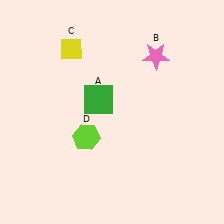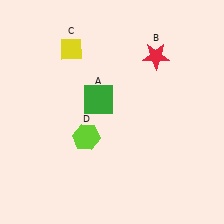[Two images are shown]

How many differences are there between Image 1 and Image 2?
There is 1 difference between the two images.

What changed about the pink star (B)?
In Image 1, B is pink. In Image 2, it changed to red.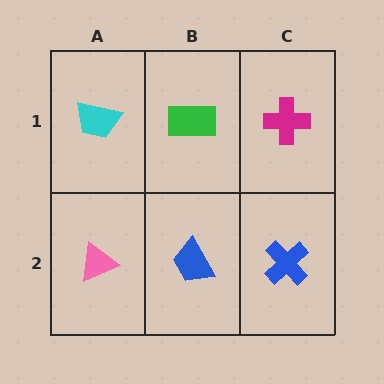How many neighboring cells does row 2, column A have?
2.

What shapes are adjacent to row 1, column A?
A pink triangle (row 2, column A), a green rectangle (row 1, column B).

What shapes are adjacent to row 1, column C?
A blue cross (row 2, column C), a green rectangle (row 1, column B).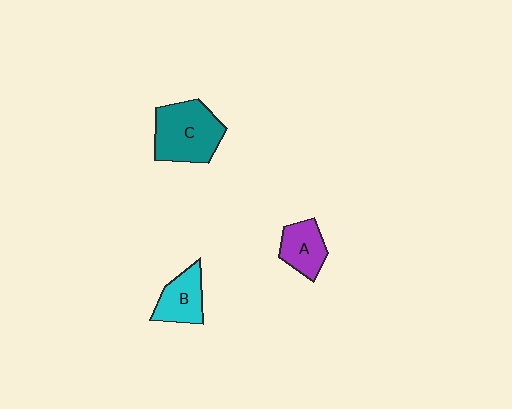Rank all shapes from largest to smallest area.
From largest to smallest: C (teal), B (cyan), A (purple).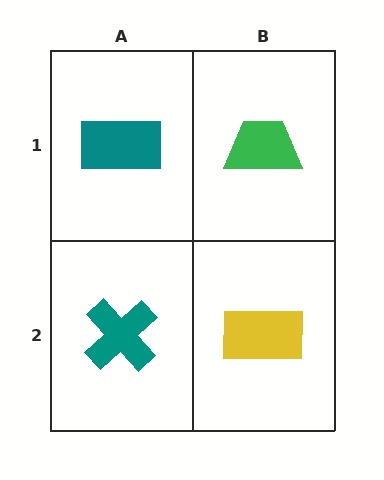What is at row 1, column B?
A green trapezoid.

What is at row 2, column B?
A yellow rectangle.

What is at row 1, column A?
A teal rectangle.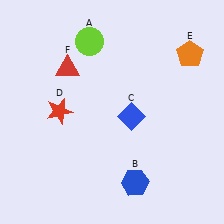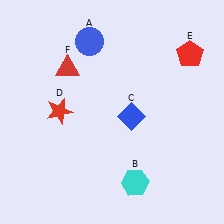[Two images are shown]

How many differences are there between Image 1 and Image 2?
There are 3 differences between the two images.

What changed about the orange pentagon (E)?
In Image 1, E is orange. In Image 2, it changed to red.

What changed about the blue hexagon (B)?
In Image 1, B is blue. In Image 2, it changed to cyan.